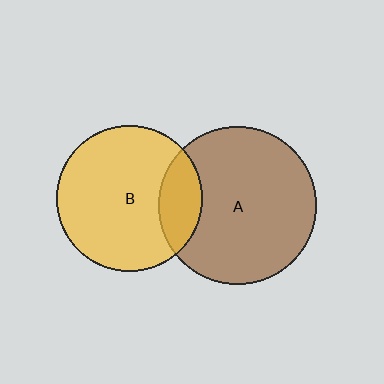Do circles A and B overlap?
Yes.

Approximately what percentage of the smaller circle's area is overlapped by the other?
Approximately 20%.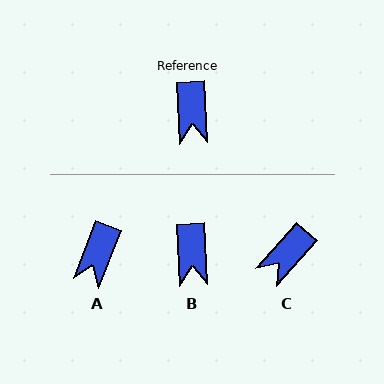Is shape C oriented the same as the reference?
No, it is off by about 44 degrees.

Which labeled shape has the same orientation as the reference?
B.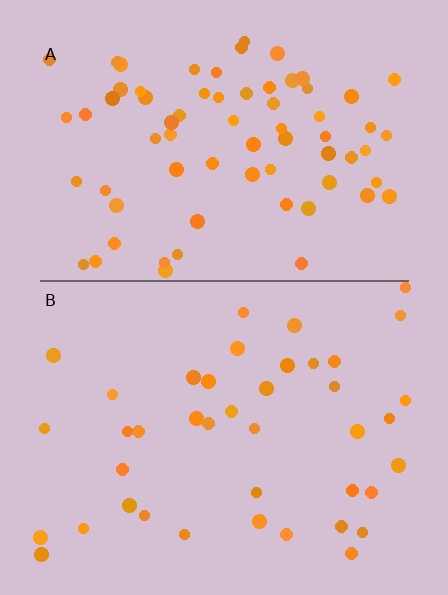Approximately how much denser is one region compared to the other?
Approximately 1.7× — region A over region B.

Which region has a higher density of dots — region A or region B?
A (the top).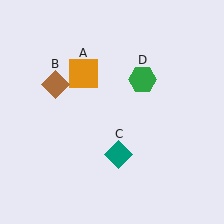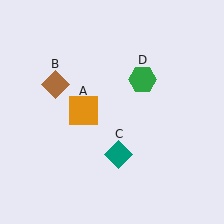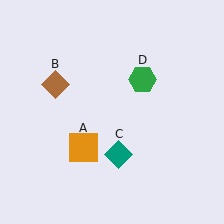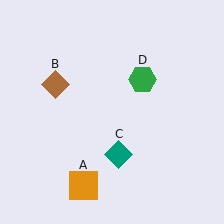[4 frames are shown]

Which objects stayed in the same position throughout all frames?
Brown diamond (object B) and teal diamond (object C) and green hexagon (object D) remained stationary.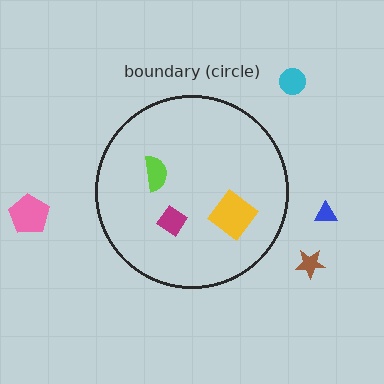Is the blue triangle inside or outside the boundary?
Outside.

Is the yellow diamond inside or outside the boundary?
Inside.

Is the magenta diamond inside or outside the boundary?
Inside.